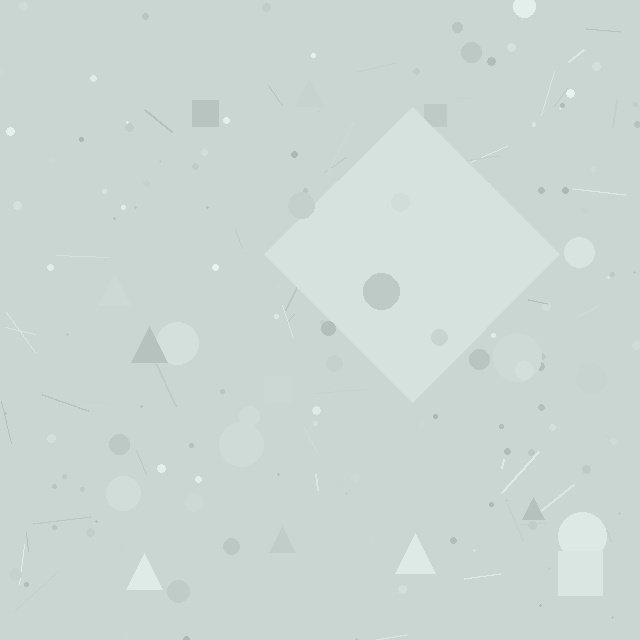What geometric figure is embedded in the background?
A diamond is embedded in the background.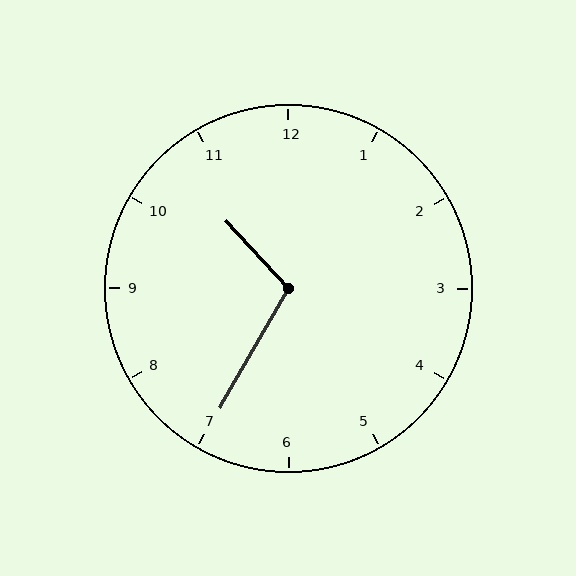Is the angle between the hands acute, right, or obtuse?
It is obtuse.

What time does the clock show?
10:35.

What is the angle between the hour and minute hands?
Approximately 108 degrees.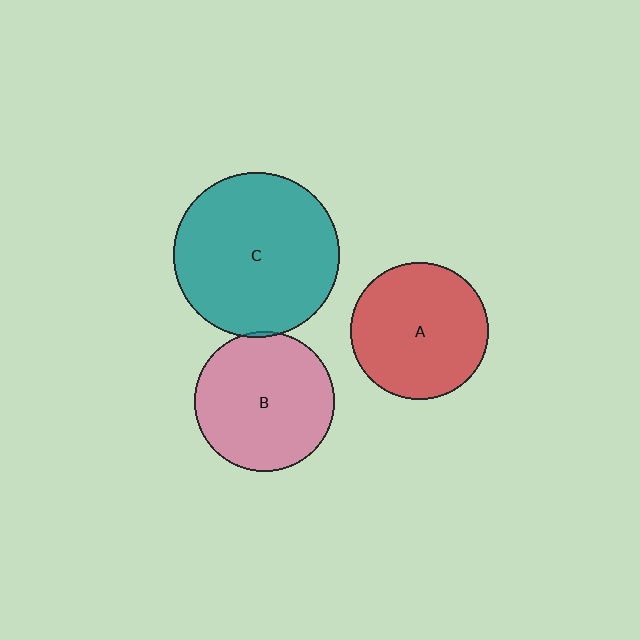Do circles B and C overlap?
Yes.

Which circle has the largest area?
Circle C (teal).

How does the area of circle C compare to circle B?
Approximately 1.4 times.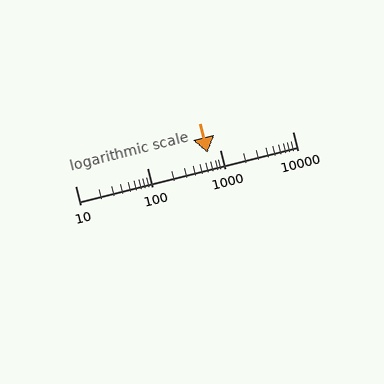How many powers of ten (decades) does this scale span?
The scale spans 3 decades, from 10 to 10000.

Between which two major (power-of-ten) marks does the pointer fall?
The pointer is between 100 and 1000.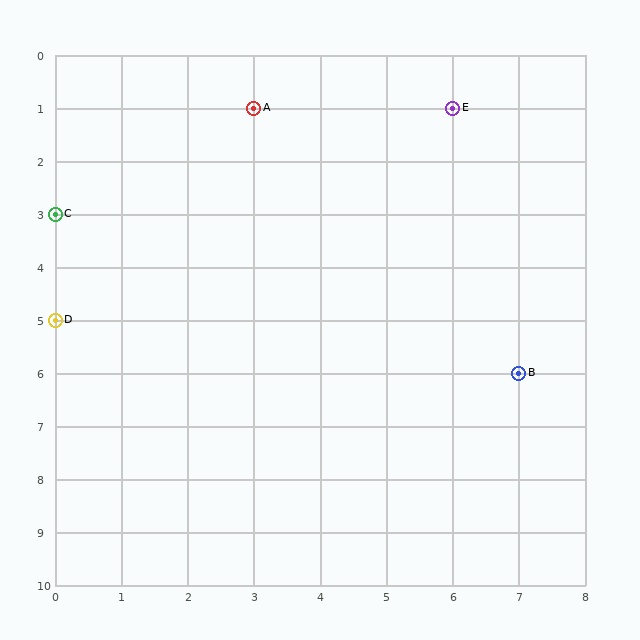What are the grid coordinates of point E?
Point E is at grid coordinates (6, 1).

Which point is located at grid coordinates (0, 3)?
Point C is at (0, 3).